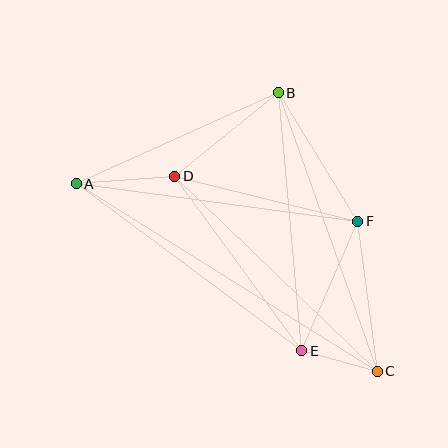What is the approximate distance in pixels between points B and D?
The distance between B and D is approximately 133 pixels.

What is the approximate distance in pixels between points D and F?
The distance between D and F is approximately 189 pixels.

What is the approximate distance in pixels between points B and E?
The distance between B and E is approximately 259 pixels.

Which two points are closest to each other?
Points C and E are closest to each other.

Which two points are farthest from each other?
Points A and C are farthest from each other.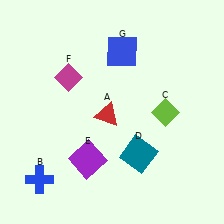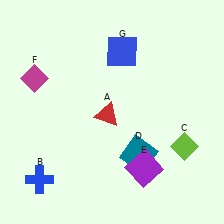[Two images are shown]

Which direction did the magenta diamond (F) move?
The magenta diamond (F) moved left.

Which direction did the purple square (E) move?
The purple square (E) moved right.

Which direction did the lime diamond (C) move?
The lime diamond (C) moved down.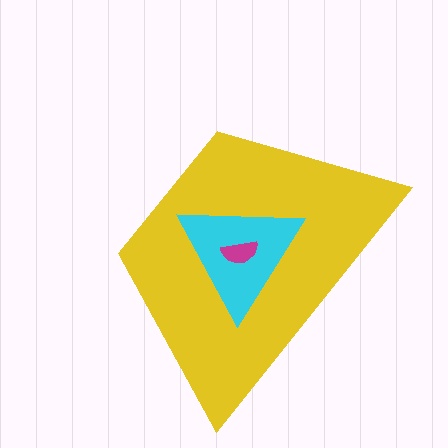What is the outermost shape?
The yellow trapezoid.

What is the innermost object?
The magenta semicircle.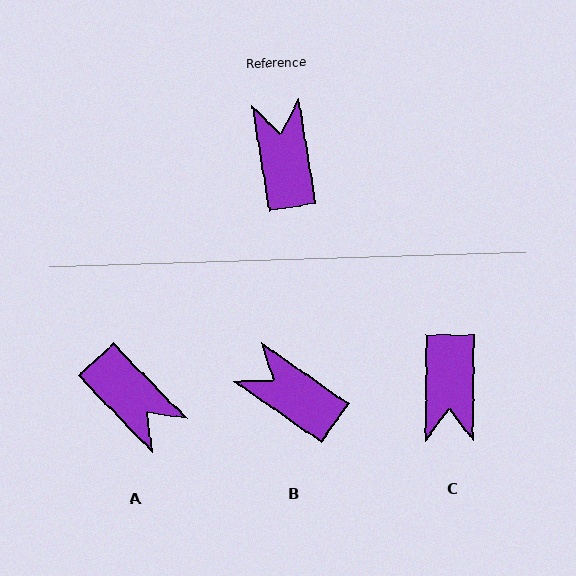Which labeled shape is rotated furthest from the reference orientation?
C, about 170 degrees away.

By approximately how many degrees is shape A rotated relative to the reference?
Approximately 145 degrees clockwise.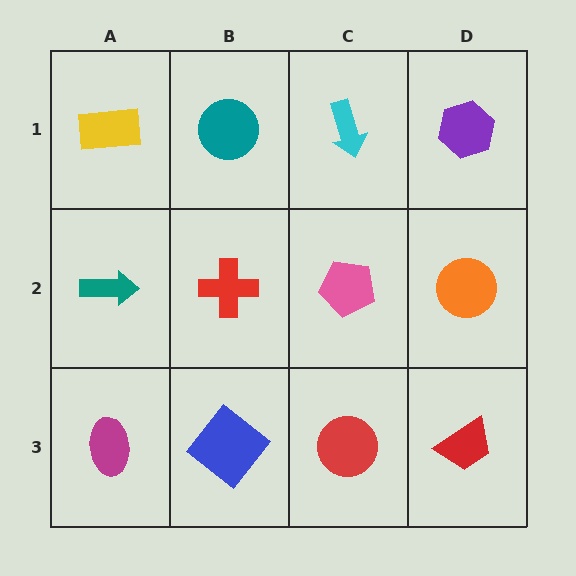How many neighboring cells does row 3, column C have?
3.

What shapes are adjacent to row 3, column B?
A red cross (row 2, column B), a magenta ellipse (row 3, column A), a red circle (row 3, column C).